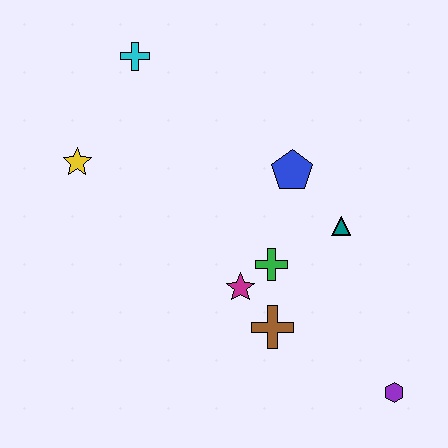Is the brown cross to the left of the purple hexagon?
Yes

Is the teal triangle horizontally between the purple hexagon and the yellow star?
Yes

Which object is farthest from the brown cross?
The cyan cross is farthest from the brown cross.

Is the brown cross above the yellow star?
No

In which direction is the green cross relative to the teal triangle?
The green cross is to the left of the teal triangle.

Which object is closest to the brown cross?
The magenta star is closest to the brown cross.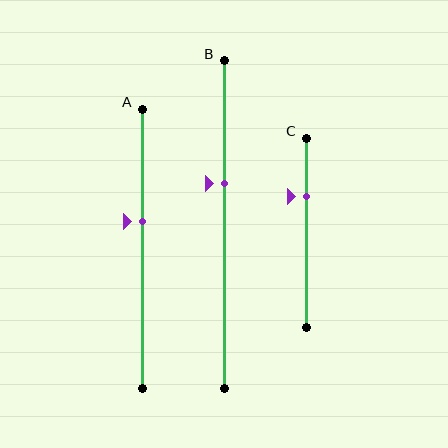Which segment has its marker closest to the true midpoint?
Segment A has its marker closest to the true midpoint.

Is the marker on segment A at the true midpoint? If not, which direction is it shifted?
No, the marker on segment A is shifted upward by about 10% of the segment length.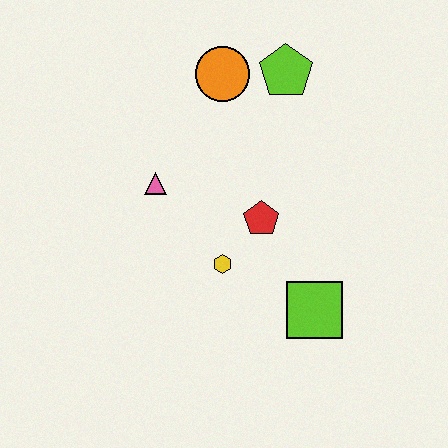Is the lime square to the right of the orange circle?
Yes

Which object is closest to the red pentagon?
The yellow hexagon is closest to the red pentagon.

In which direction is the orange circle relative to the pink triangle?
The orange circle is above the pink triangle.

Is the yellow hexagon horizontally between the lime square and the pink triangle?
Yes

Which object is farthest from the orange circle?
The lime square is farthest from the orange circle.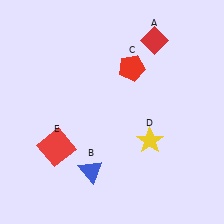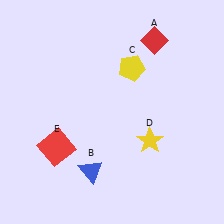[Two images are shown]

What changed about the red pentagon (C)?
In Image 1, C is red. In Image 2, it changed to yellow.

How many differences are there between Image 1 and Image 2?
There is 1 difference between the two images.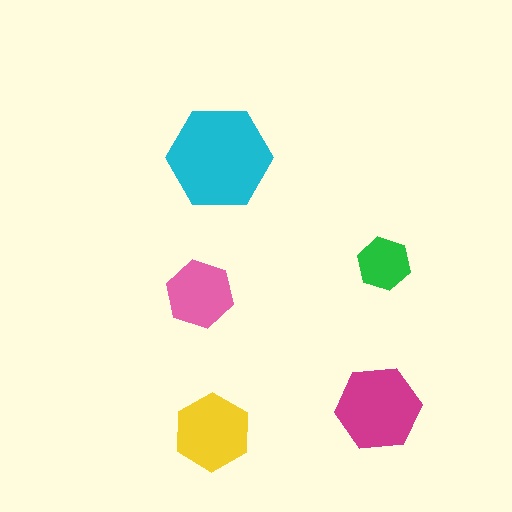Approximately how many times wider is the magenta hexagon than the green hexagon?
About 1.5 times wider.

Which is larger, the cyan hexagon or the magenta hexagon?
The cyan one.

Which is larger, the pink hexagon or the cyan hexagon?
The cyan one.